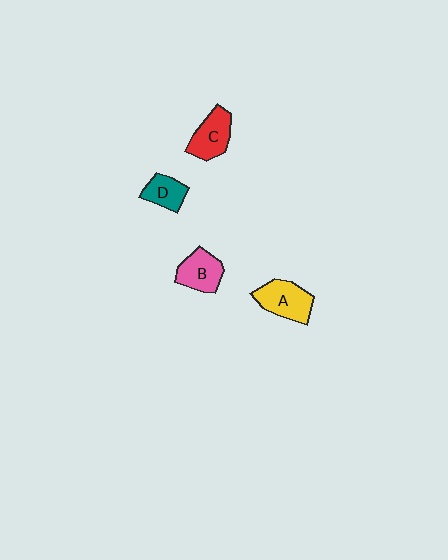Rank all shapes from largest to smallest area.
From largest to smallest: A (yellow), C (red), B (pink), D (teal).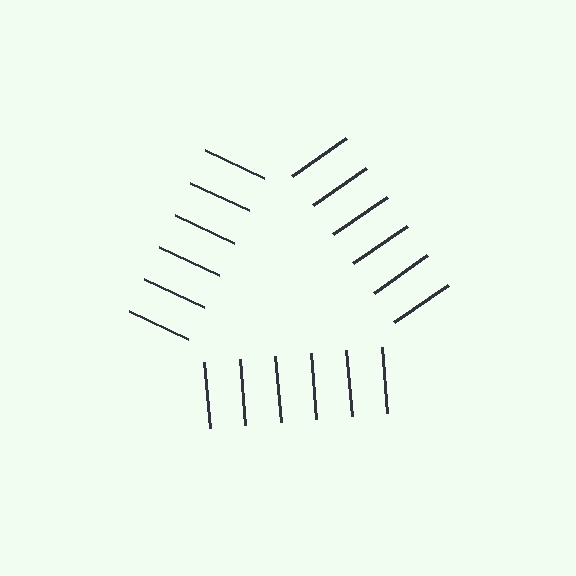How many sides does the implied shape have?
3 sides — the line-ends trace a triangle.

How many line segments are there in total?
18 — 6 along each of the 3 edges.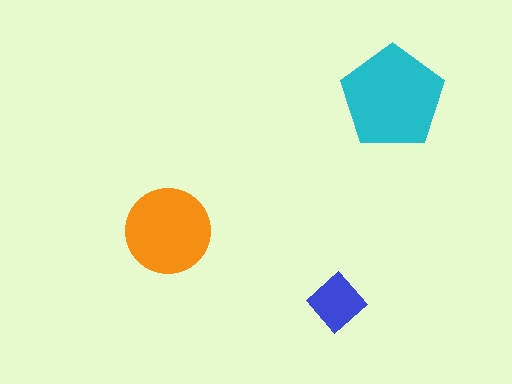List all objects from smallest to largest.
The blue diamond, the orange circle, the cyan pentagon.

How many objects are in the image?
There are 3 objects in the image.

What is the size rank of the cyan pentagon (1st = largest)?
1st.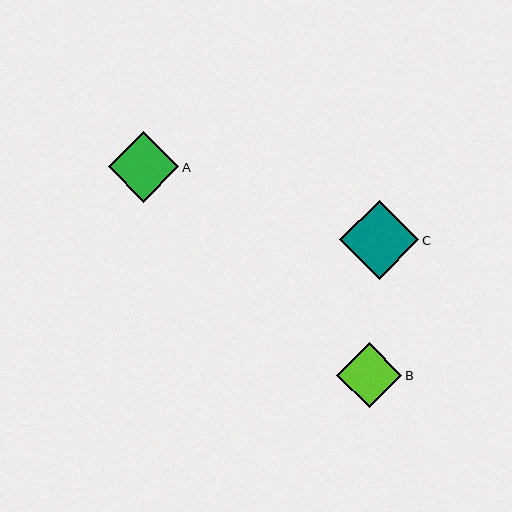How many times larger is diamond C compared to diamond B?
Diamond C is approximately 1.2 times the size of diamond B.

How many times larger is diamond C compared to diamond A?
Diamond C is approximately 1.1 times the size of diamond A.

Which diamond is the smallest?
Diamond B is the smallest with a size of approximately 65 pixels.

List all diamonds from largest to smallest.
From largest to smallest: C, A, B.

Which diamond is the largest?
Diamond C is the largest with a size of approximately 79 pixels.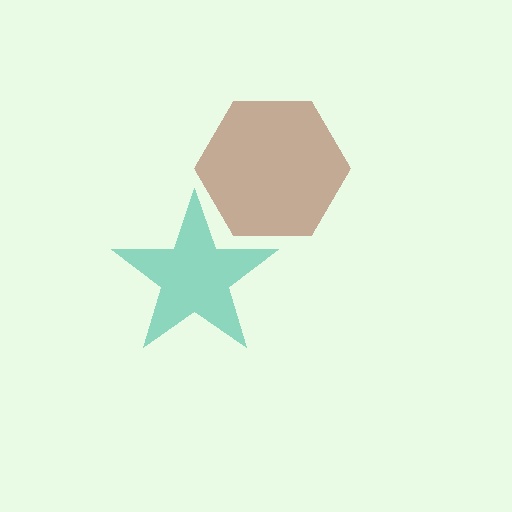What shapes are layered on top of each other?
The layered shapes are: a brown hexagon, a teal star.